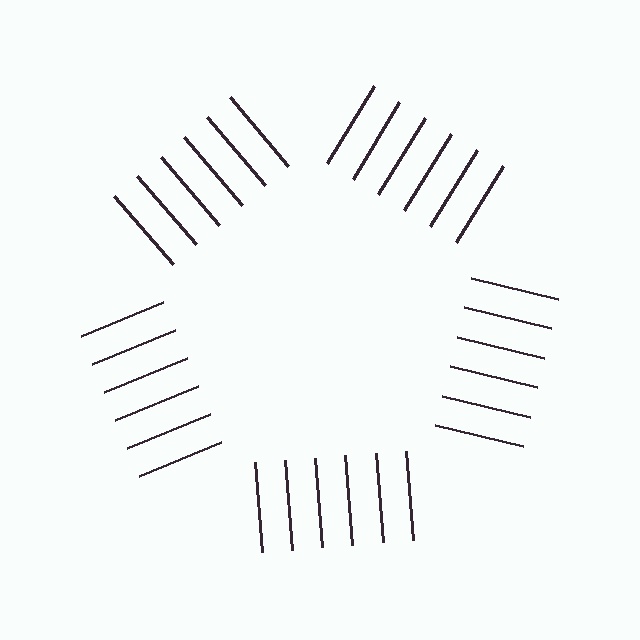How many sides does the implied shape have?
5 sides — the line-ends trace a pentagon.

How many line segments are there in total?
30 — 6 along each of the 5 edges.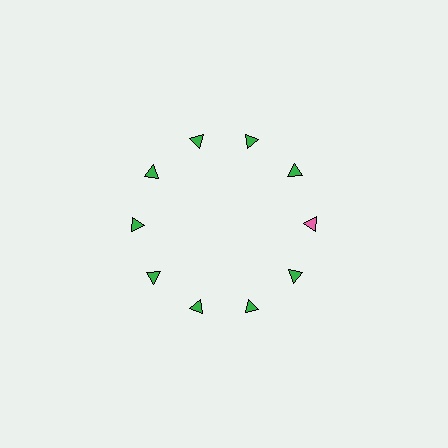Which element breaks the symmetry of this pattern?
The pink triangle at roughly the 3 o'clock position breaks the symmetry. All other shapes are green triangles.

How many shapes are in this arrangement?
There are 10 shapes arranged in a ring pattern.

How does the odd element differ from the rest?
It has a different color: pink instead of green.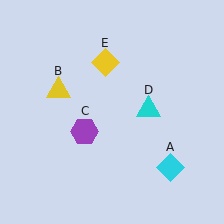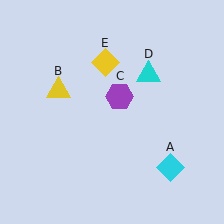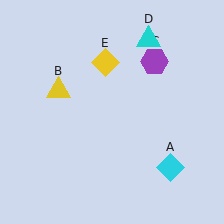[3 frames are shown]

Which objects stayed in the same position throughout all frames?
Cyan diamond (object A) and yellow triangle (object B) and yellow diamond (object E) remained stationary.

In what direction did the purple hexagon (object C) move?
The purple hexagon (object C) moved up and to the right.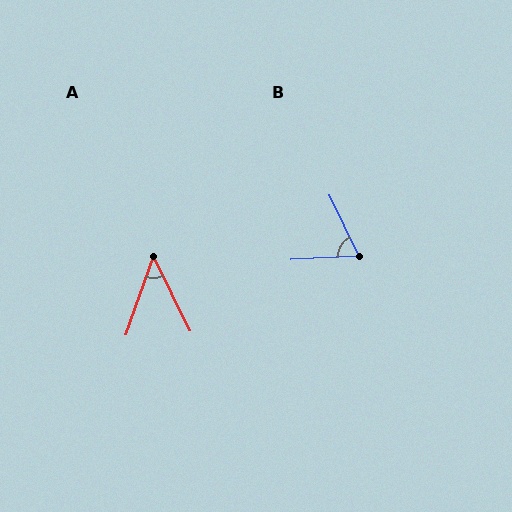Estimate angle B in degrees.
Approximately 68 degrees.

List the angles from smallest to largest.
A (46°), B (68°).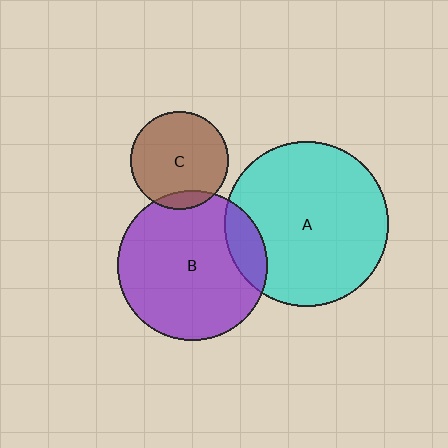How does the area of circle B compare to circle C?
Approximately 2.3 times.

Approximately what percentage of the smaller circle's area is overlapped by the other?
Approximately 10%.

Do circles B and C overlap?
Yes.